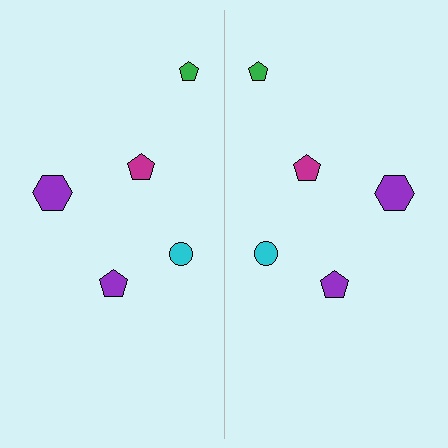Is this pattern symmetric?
Yes, this pattern has bilateral (reflection) symmetry.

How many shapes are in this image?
There are 10 shapes in this image.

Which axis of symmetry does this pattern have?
The pattern has a vertical axis of symmetry running through the center of the image.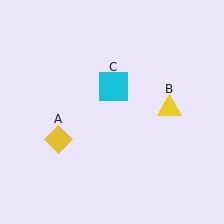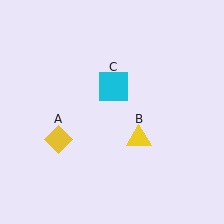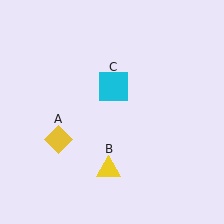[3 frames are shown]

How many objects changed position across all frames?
1 object changed position: yellow triangle (object B).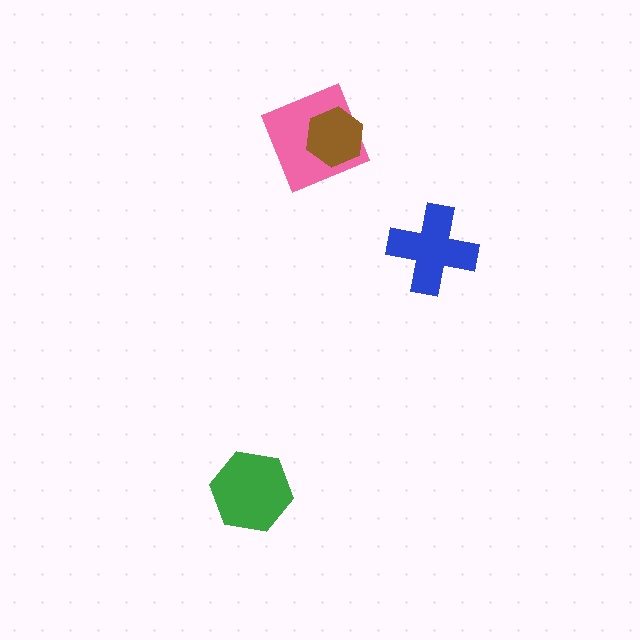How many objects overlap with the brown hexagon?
1 object overlaps with the brown hexagon.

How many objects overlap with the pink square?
1 object overlaps with the pink square.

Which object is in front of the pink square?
The brown hexagon is in front of the pink square.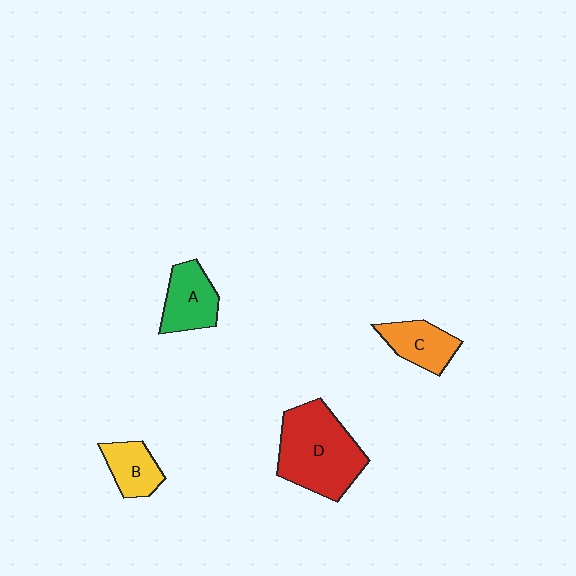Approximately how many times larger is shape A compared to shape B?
Approximately 1.2 times.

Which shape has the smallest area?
Shape B (yellow).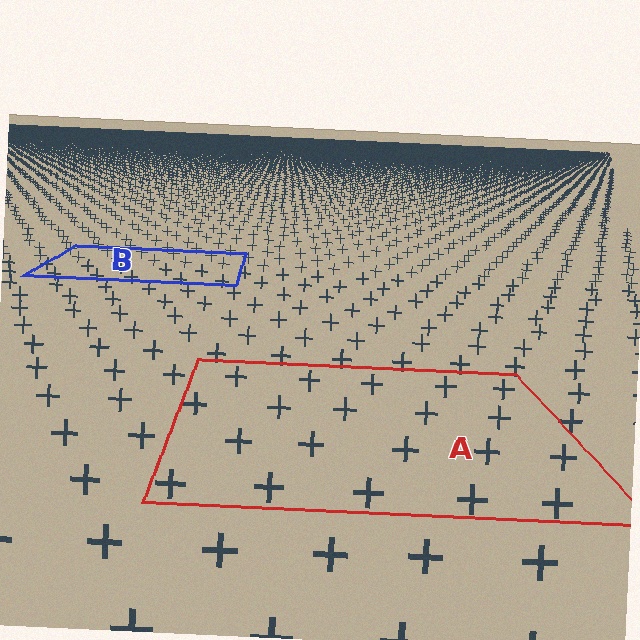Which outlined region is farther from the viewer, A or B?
Region B is farther from the viewer — the texture elements inside it appear smaller and more densely packed.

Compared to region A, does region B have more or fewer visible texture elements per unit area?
Region B has more texture elements per unit area — they are packed more densely because it is farther away.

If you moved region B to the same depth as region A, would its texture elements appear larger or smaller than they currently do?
They would appear larger. At a closer depth, the same texture elements are projected at a bigger on-screen size.